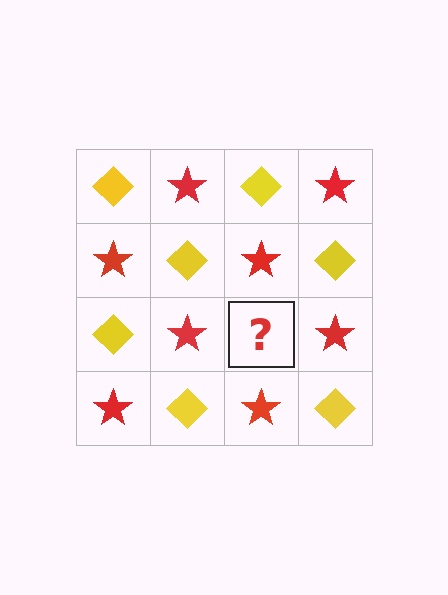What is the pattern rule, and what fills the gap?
The rule is that it alternates yellow diamond and red star in a checkerboard pattern. The gap should be filled with a yellow diamond.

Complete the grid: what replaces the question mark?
The question mark should be replaced with a yellow diamond.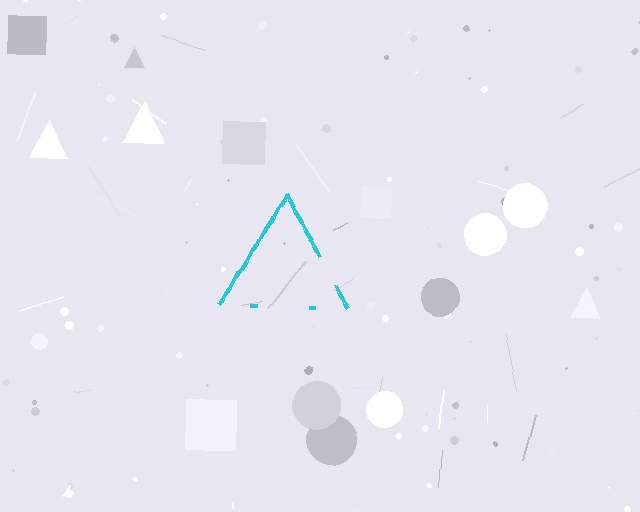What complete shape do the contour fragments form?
The contour fragments form a triangle.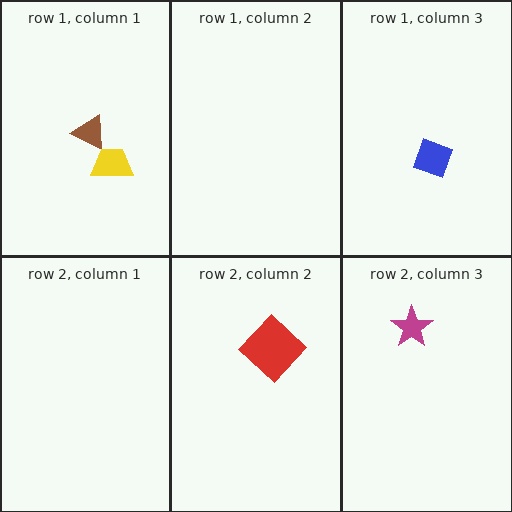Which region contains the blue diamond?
The row 1, column 3 region.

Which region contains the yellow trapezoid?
The row 1, column 1 region.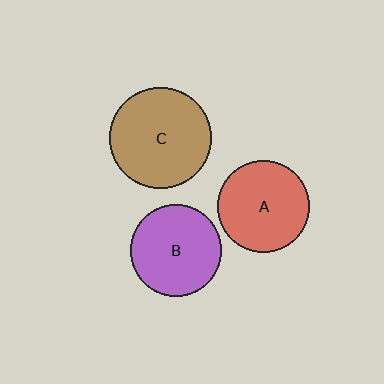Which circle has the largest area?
Circle C (brown).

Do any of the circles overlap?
No, none of the circles overlap.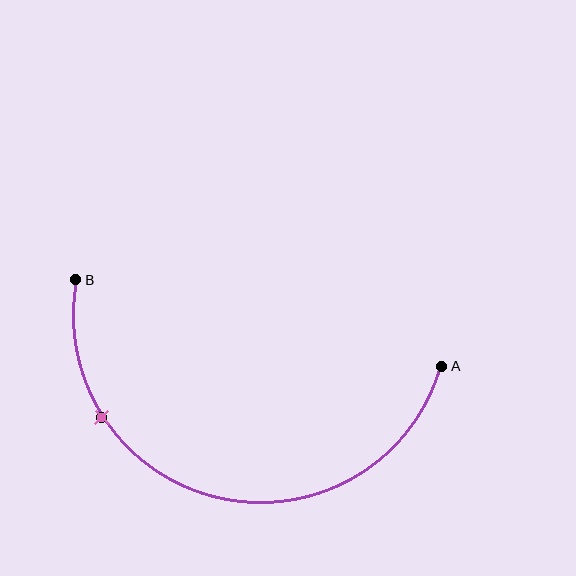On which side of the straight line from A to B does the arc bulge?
The arc bulges below the straight line connecting A and B.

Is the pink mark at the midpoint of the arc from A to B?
No. The pink mark lies on the arc but is closer to endpoint B. The arc midpoint would be at the point on the curve equidistant along the arc from both A and B.